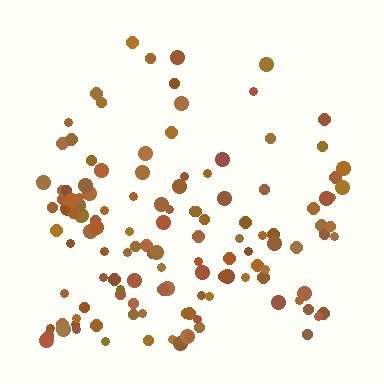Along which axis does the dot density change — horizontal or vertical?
Vertical.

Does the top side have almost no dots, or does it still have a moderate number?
Still a moderate number, just noticeably fewer than the bottom.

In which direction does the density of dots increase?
From top to bottom, with the bottom side densest.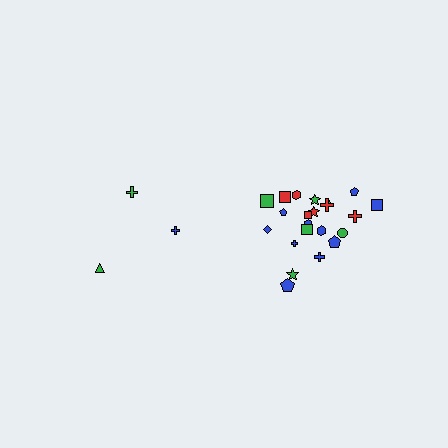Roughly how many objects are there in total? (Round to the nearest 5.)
Roughly 25 objects in total.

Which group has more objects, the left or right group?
The right group.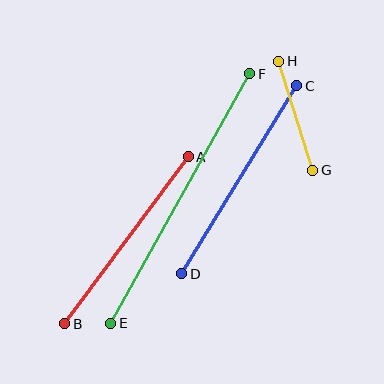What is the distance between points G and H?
The distance is approximately 114 pixels.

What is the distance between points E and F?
The distance is approximately 285 pixels.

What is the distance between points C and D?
The distance is approximately 220 pixels.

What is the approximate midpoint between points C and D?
The midpoint is at approximately (239, 180) pixels.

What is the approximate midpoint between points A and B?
The midpoint is at approximately (127, 240) pixels.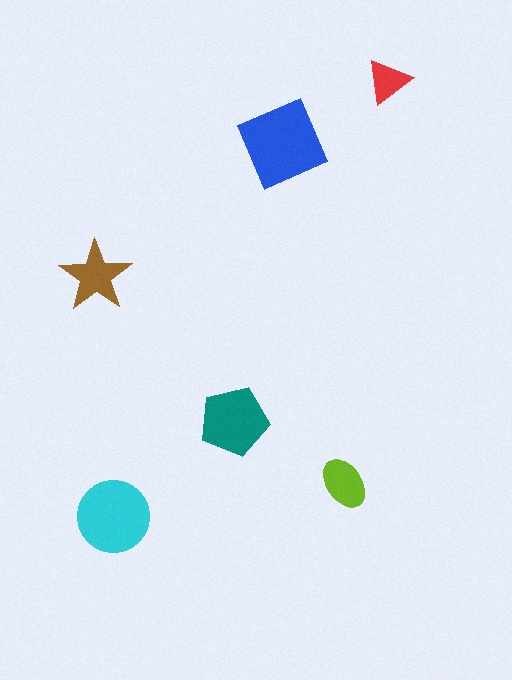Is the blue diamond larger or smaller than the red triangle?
Larger.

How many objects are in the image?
There are 6 objects in the image.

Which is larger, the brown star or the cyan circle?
The cyan circle.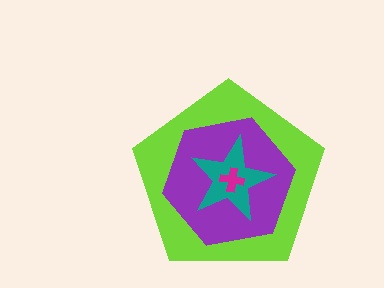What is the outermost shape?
The lime pentagon.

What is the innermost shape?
The magenta cross.